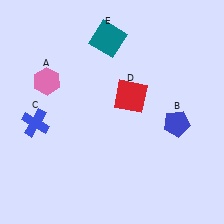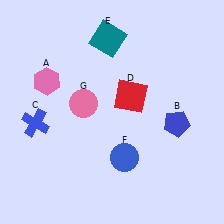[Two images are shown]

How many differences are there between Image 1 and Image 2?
There are 2 differences between the two images.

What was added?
A blue circle (F), a pink circle (G) were added in Image 2.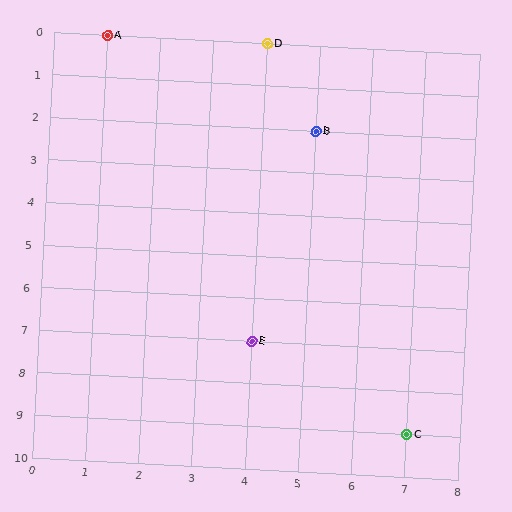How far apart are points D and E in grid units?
Points D and E are 7 rows apart.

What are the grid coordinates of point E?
Point E is at grid coordinates (4, 7).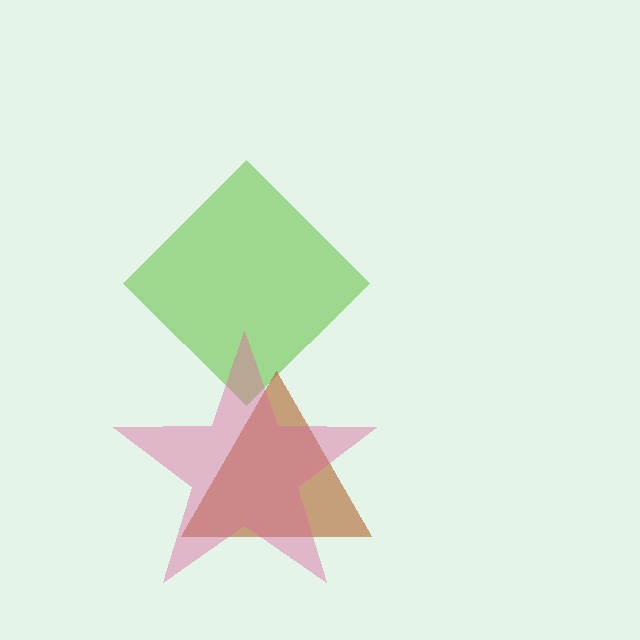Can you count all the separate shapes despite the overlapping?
Yes, there are 3 separate shapes.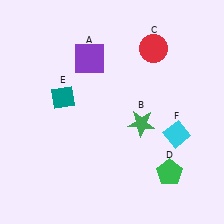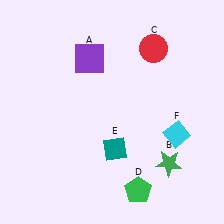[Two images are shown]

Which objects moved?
The objects that moved are: the green star (B), the green pentagon (D), the teal diamond (E).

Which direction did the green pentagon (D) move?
The green pentagon (D) moved left.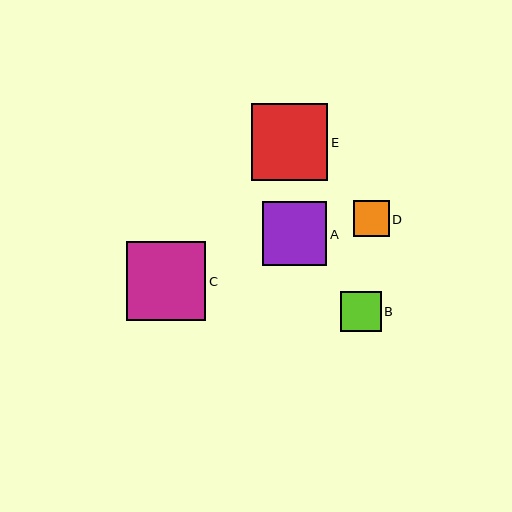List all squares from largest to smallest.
From largest to smallest: C, E, A, B, D.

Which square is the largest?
Square C is the largest with a size of approximately 79 pixels.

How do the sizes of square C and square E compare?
Square C and square E are approximately the same size.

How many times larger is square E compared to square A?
Square E is approximately 1.2 times the size of square A.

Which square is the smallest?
Square D is the smallest with a size of approximately 36 pixels.